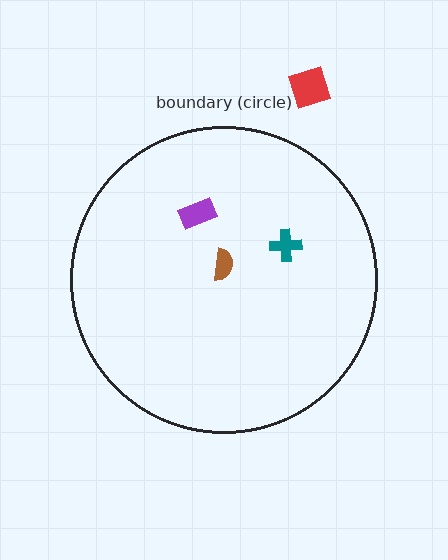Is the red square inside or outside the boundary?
Outside.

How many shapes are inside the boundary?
3 inside, 1 outside.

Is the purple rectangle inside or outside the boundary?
Inside.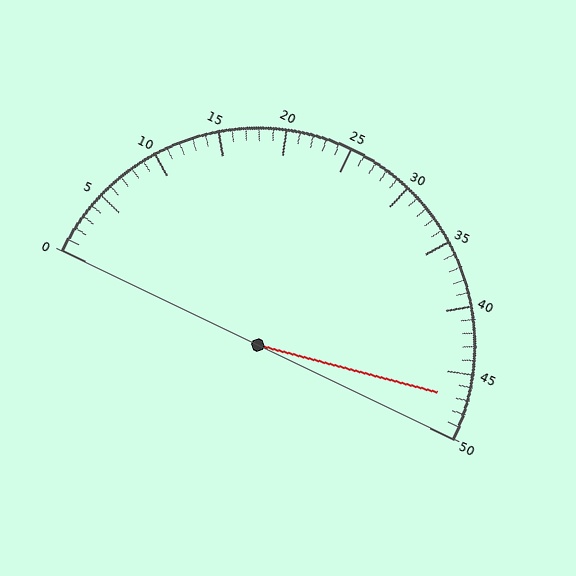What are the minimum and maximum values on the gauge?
The gauge ranges from 0 to 50.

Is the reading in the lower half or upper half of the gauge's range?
The reading is in the upper half of the range (0 to 50).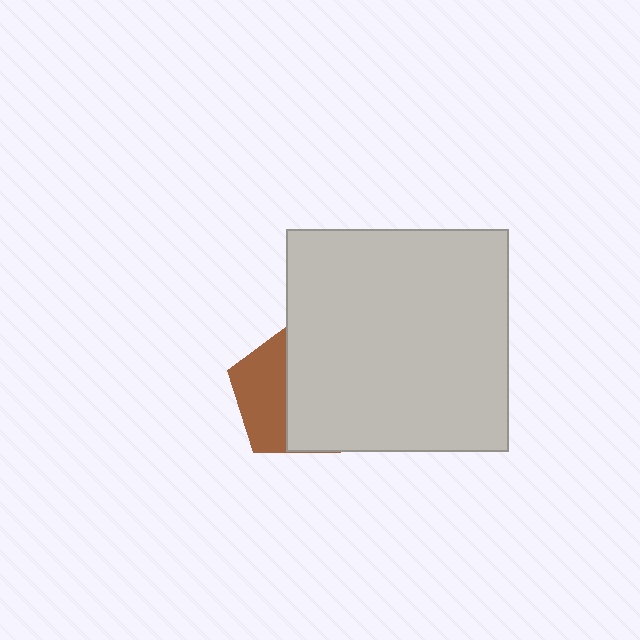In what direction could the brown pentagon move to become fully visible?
The brown pentagon could move left. That would shift it out from behind the light gray square entirely.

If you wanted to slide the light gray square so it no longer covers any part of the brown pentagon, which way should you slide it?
Slide it right — that is the most direct way to separate the two shapes.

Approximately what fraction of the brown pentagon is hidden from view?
Roughly 61% of the brown pentagon is hidden behind the light gray square.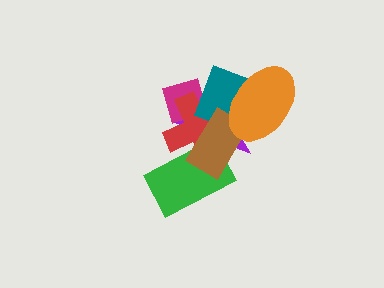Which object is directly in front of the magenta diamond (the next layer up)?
The purple star is directly in front of the magenta diamond.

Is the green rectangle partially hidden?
Yes, it is partially covered by another shape.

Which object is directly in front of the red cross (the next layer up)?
The teal diamond is directly in front of the red cross.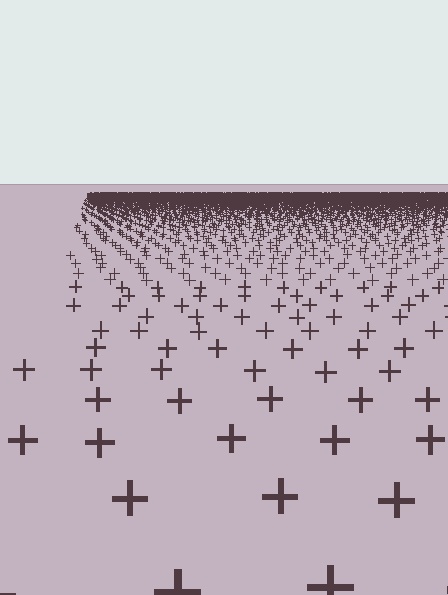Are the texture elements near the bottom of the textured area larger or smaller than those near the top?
Larger. Near the bottom, elements are closer to the viewer and appear at a bigger on-screen size.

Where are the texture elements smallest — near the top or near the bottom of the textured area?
Near the top.